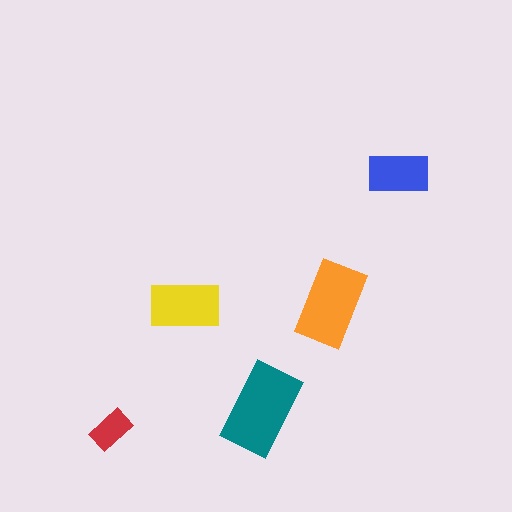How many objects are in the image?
There are 5 objects in the image.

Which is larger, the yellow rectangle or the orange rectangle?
The orange one.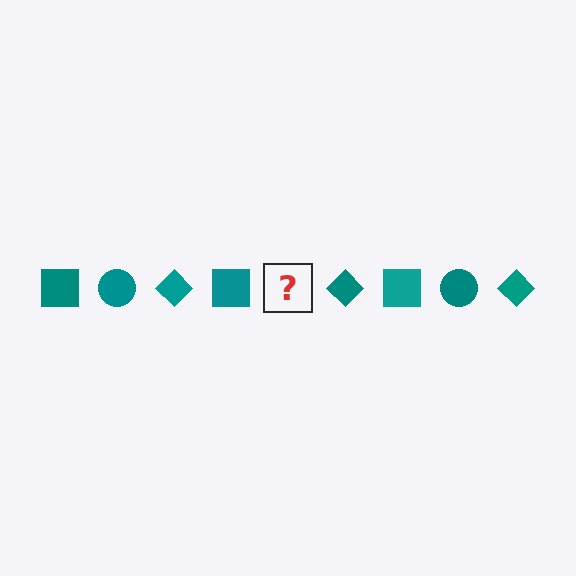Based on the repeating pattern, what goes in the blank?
The blank should be a teal circle.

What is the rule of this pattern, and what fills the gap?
The rule is that the pattern cycles through square, circle, diamond shapes in teal. The gap should be filled with a teal circle.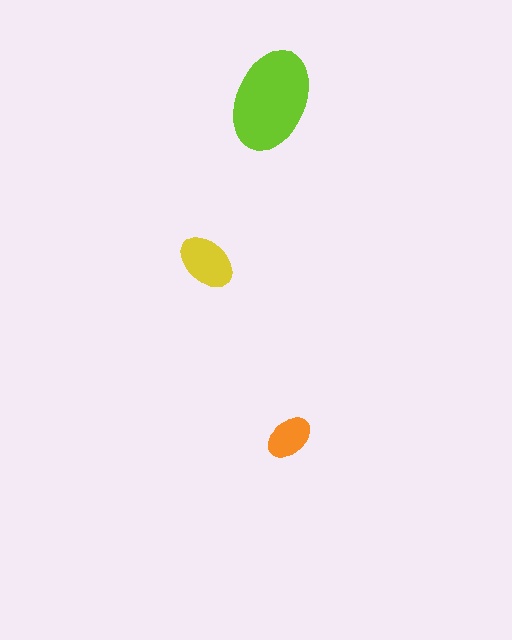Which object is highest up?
The lime ellipse is topmost.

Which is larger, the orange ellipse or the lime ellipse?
The lime one.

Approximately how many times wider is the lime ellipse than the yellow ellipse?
About 2 times wider.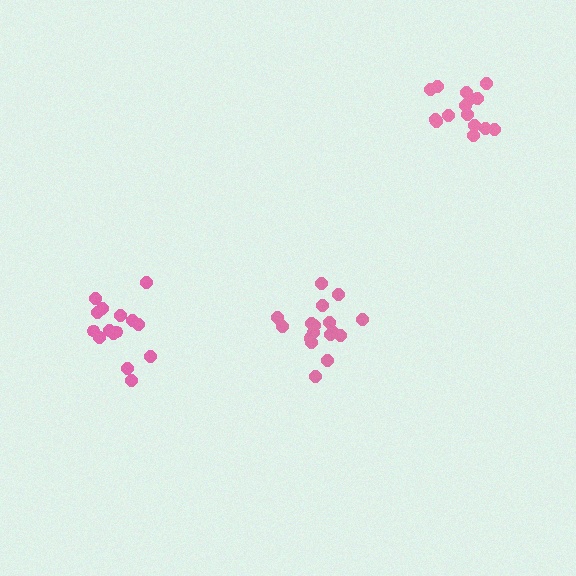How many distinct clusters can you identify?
There are 3 distinct clusters.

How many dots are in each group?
Group 1: 15 dots, Group 2: 17 dots, Group 3: 15 dots (47 total).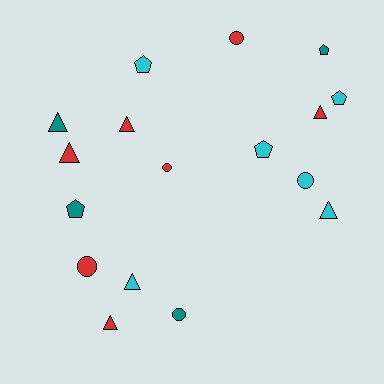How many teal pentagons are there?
There are 2 teal pentagons.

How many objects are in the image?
There are 17 objects.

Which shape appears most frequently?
Triangle, with 7 objects.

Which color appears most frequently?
Red, with 7 objects.